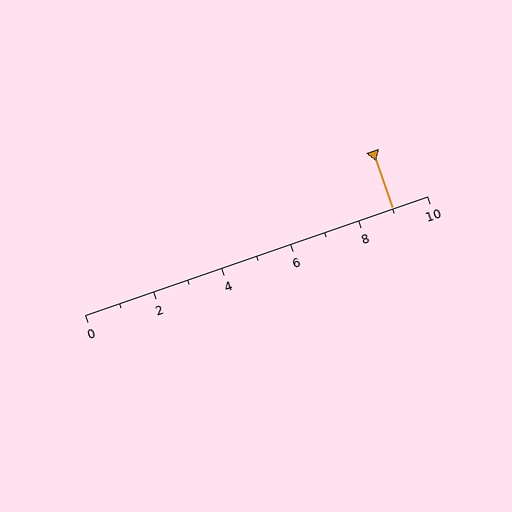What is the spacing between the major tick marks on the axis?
The major ticks are spaced 2 apart.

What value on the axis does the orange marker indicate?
The marker indicates approximately 9.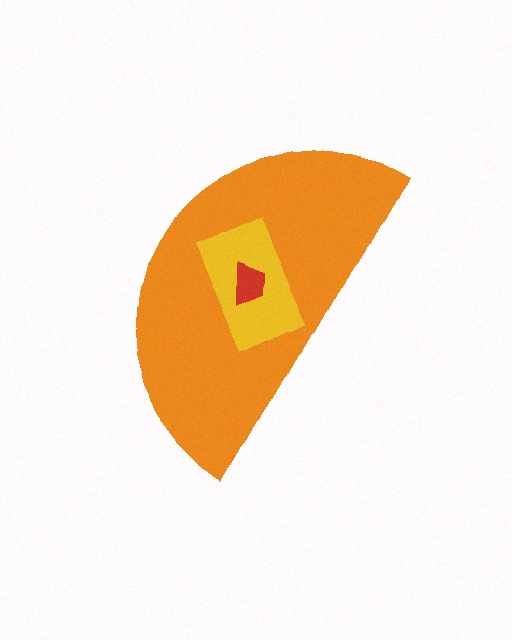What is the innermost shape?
The red trapezoid.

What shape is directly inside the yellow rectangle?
The red trapezoid.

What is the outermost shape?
The orange semicircle.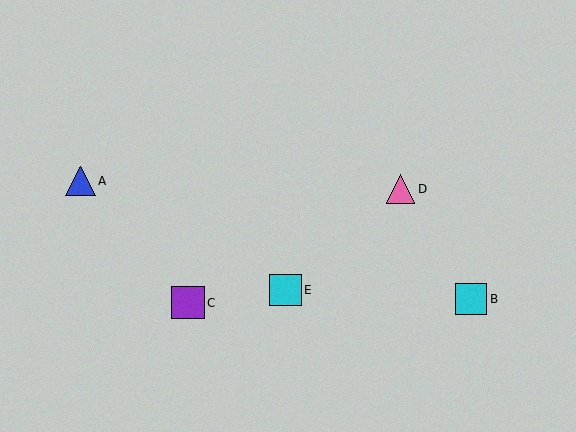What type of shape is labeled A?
Shape A is a blue triangle.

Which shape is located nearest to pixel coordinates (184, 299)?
The purple square (labeled C) at (188, 303) is nearest to that location.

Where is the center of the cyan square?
The center of the cyan square is at (286, 290).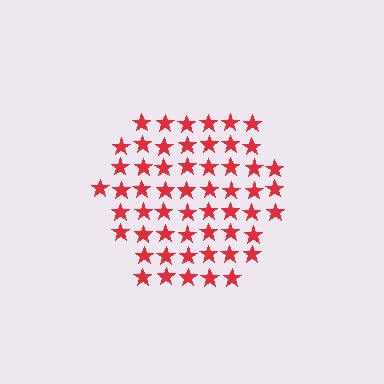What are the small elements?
The small elements are stars.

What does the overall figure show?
The overall figure shows a hexagon.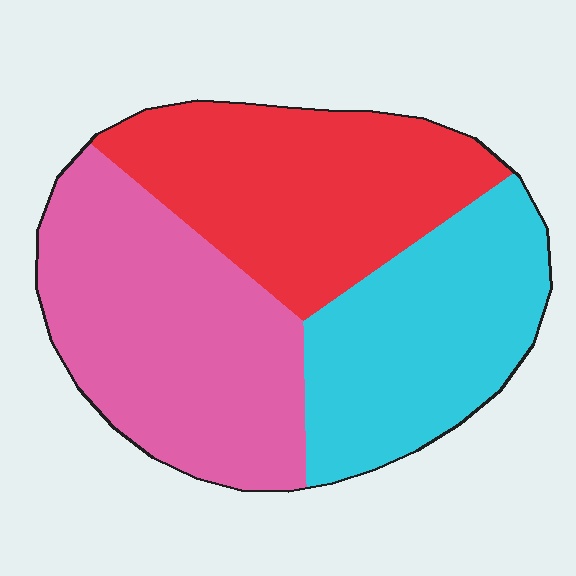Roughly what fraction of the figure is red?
Red covers about 35% of the figure.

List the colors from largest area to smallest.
From largest to smallest: pink, red, cyan.